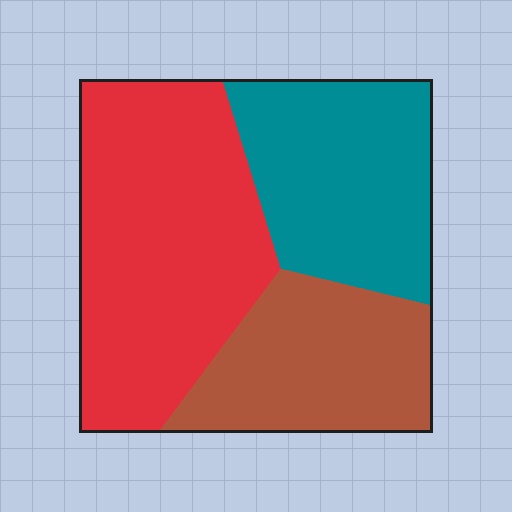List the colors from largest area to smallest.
From largest to smallest: red, teal, brown.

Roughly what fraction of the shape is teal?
Teal takes up about one third (1/3) of the shape.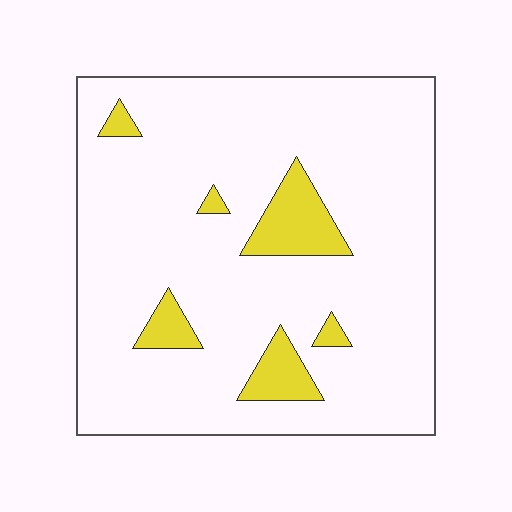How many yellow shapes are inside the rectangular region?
6.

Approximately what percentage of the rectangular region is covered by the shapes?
Approximately 10%.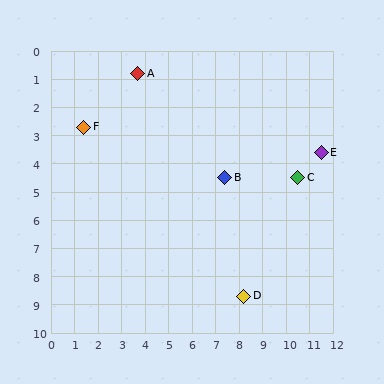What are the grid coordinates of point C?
Point C is at approximately (10.5, 4.5).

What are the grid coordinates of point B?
Point B is at approximately (7.4, 4.5).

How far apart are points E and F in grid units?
Points E and F are about 10.1 grid units apart.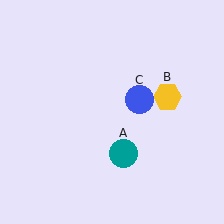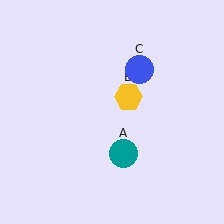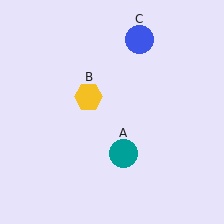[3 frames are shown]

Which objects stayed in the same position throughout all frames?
Teal circle (object A) remained stationary.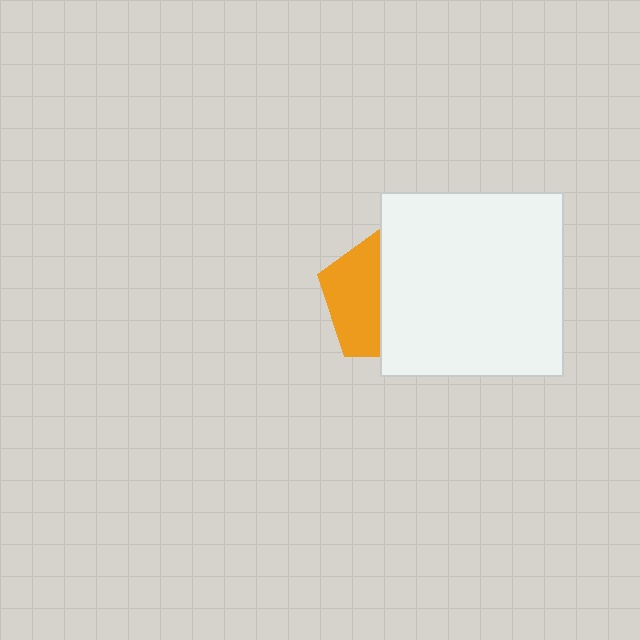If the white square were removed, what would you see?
You would see the complete orange pentagon.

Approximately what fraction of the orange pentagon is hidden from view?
Roughly 58% of the orange pentagon is hidden behind the white square.